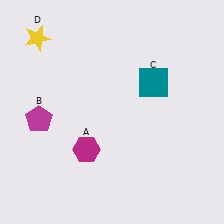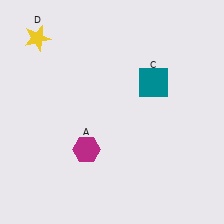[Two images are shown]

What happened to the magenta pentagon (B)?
The magenta pentagon (B) was removed in Image 2. It was in the bottom-left area of Image 1.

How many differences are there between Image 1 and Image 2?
There is 1 difference between the two images.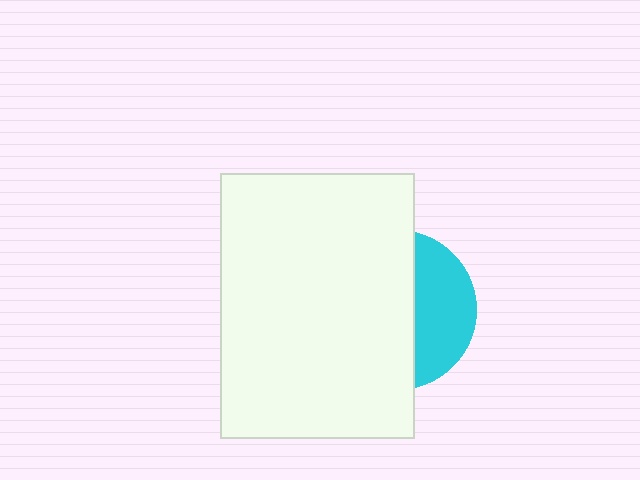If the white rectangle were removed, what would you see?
You would see the complete cyan circle.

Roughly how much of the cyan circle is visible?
A small part of it is visible (roughly 35%).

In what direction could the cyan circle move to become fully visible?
The cyan circle could move right. That would shift it out from behind the white rectangle entirely.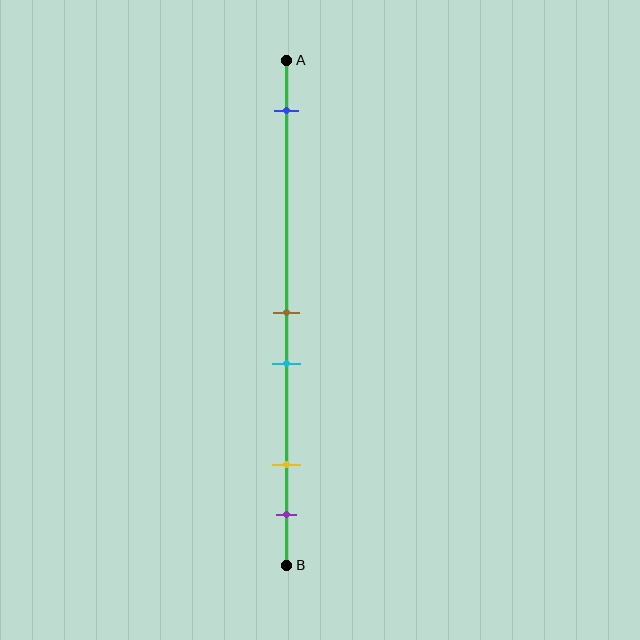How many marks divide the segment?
There are 5 marks dividing the segment.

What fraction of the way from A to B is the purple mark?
The purple mark is approximately 90% (0.9) of the way from A to B.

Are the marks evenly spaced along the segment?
No, the marks are not evenly spaced.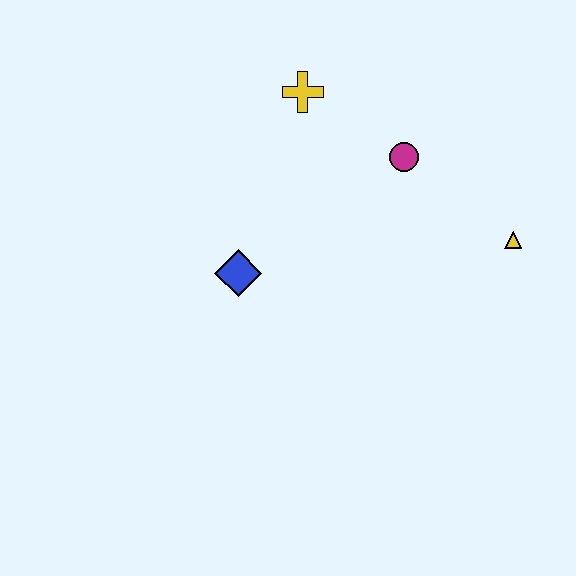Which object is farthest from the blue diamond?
The yellow triangle is farthest from the blue diamond.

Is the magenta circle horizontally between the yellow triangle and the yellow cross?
Yes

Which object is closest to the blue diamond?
The yellow cross is closest to the blue diamond.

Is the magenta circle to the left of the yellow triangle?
Yes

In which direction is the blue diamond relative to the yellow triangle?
The blue diamond is to the left of the yellow triangle.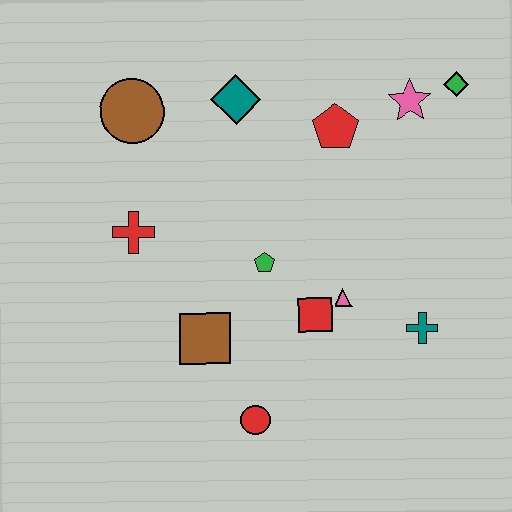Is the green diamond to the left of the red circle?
No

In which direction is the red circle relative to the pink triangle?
The red circle is below the pink triangle.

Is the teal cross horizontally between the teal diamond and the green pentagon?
No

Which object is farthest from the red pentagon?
The red circle is farthest from the red pentagon.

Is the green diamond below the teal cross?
No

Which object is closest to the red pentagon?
The pink star is closest to the red pentagon.